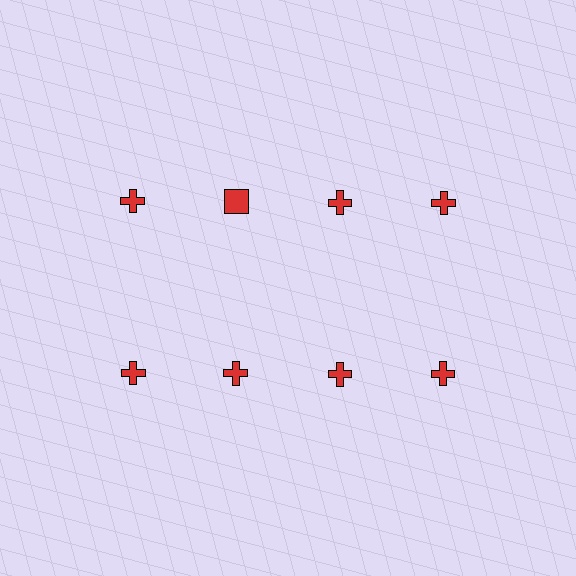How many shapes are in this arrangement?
There are 8 shapes arranged in a grid pattern.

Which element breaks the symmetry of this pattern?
The red square in the top row, second from left column breaks the symmetry. All other shapes are red crosses.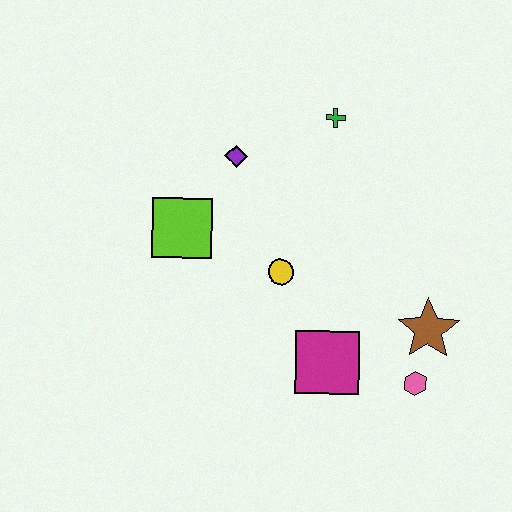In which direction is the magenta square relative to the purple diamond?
The magenta square is below the purple diamond.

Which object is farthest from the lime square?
The pink hexagon is farthest from the lime square.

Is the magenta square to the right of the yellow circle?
Yes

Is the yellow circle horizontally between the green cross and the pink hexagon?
No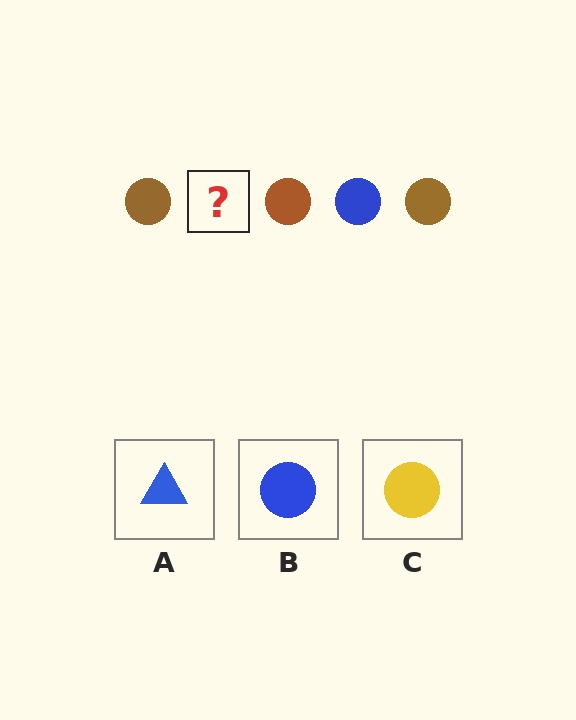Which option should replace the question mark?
Option B.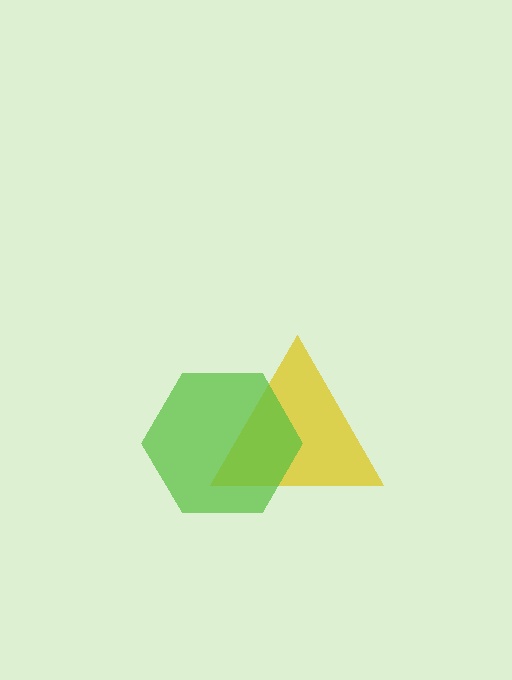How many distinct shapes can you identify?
There are 2 distinct shapes: a yellow triangle, a lime hexagon.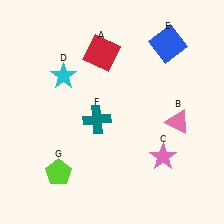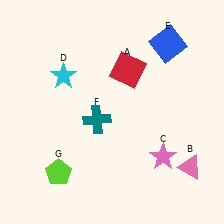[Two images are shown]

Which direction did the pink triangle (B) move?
The pink triangle (B) moved down.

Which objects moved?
The objects that moved are: the red square (A), the pink triangle (B).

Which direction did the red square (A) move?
The red square (A) moved right.